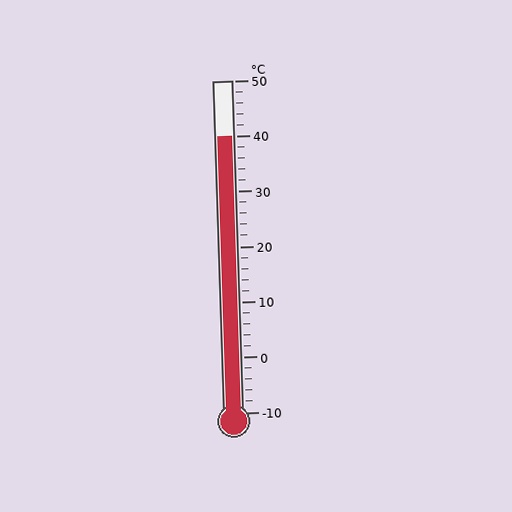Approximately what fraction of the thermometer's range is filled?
The thermometer is filled to approximately 85% of its range.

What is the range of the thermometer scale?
The thermometer scale ranges from -10°C to 50°C.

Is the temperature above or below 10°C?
The temperature is above 10°C.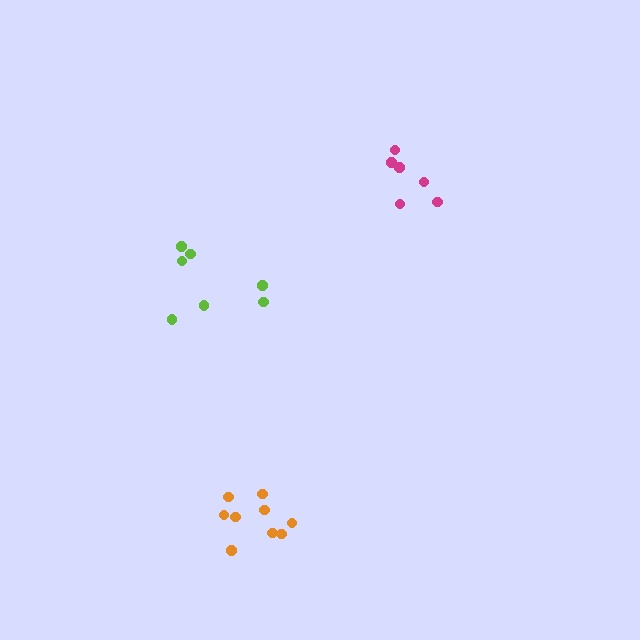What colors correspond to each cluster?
The clusters are colored: orange, magenta, lime.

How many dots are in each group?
Group 1: 9 dots, Group 2: 6 dots, Group 3: 7 dots (22 total).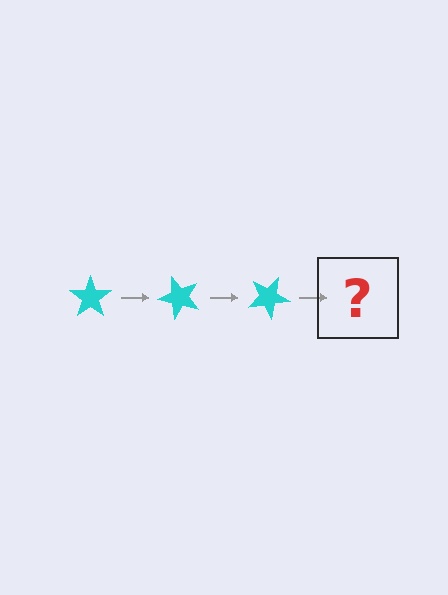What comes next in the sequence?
The next element should be a cyan star rotated 150 degrees.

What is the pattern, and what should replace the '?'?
The pattern is that the star rotates 50 degrees each step. The '?' should be a cyan star rotated 150 degrees.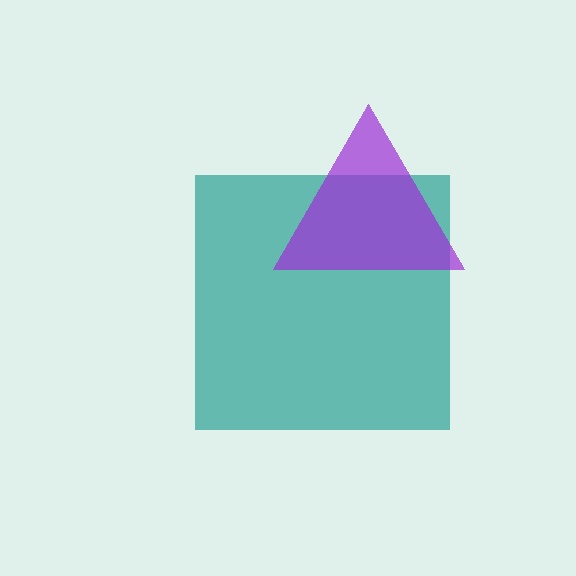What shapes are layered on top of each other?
The layered shapes are: a teal square, a purple triangle.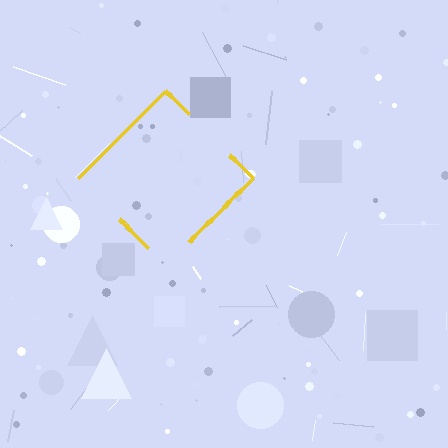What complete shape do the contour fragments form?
The contour fragments form a diamond.